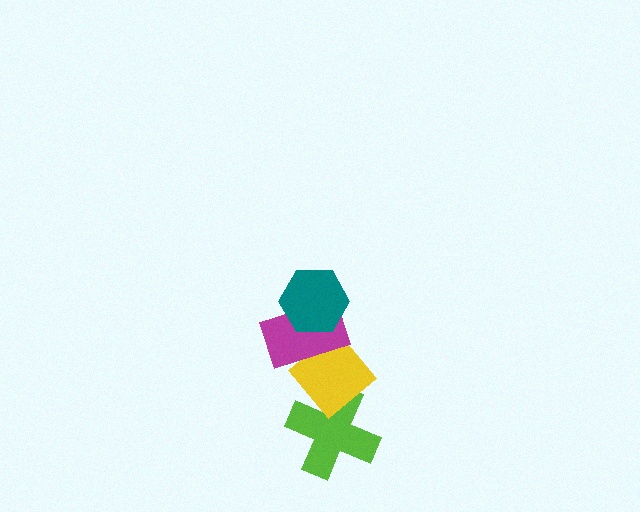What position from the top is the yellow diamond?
The yellow diamond is 3rd from the top.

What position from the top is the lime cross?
The lime cross is 4th from the top.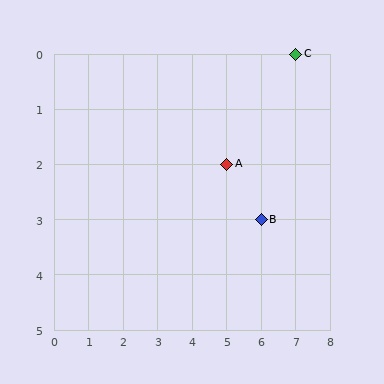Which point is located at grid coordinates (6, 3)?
Point B is at (6, 3).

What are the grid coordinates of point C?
Point C is at grid coordinates (7, 0).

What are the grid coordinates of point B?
Point B is at grid coordinates (6, 3).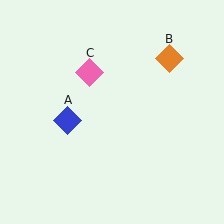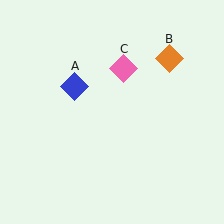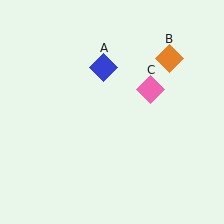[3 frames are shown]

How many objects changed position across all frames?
2 objects changed position: blue diamond (object A), pink diamond (object C).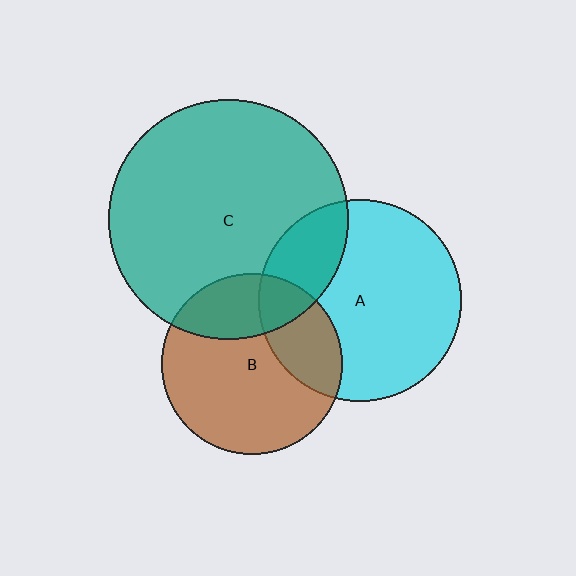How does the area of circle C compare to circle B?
Approximately 1.8 times.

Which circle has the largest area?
Circle C (teal).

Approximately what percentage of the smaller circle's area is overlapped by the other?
Approximately 25%.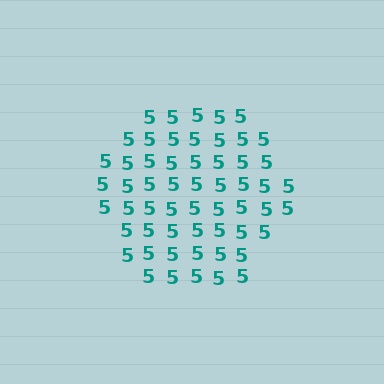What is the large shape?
The large shape is a hexagon.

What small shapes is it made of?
It is made of small digit 5's.